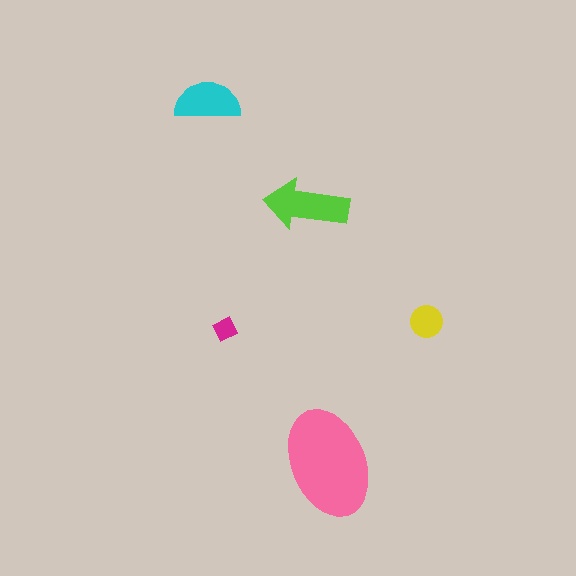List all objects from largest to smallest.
The pink ellipse, the lime arrow, the cyan semicircle, the yellow circle, the magenta diamond.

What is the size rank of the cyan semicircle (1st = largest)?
3rd.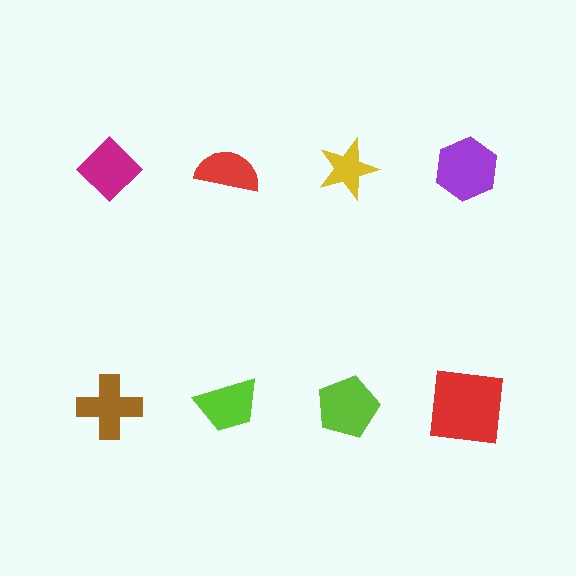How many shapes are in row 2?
4 shapes.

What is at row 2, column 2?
A lime trapezoid.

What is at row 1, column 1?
A magenta diamond.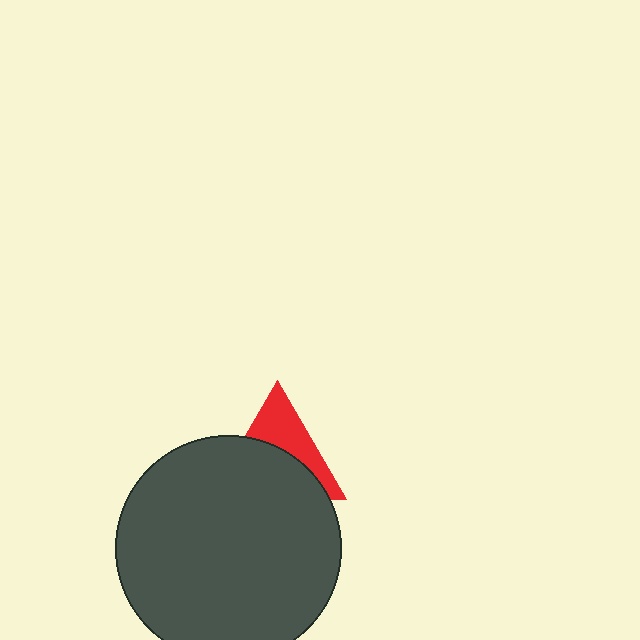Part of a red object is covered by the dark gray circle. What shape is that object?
It is a triangle.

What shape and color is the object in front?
The object in front is a dark gray circle.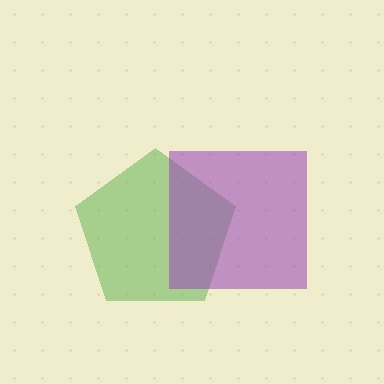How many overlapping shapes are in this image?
There are 2 overlapping shapes in the image.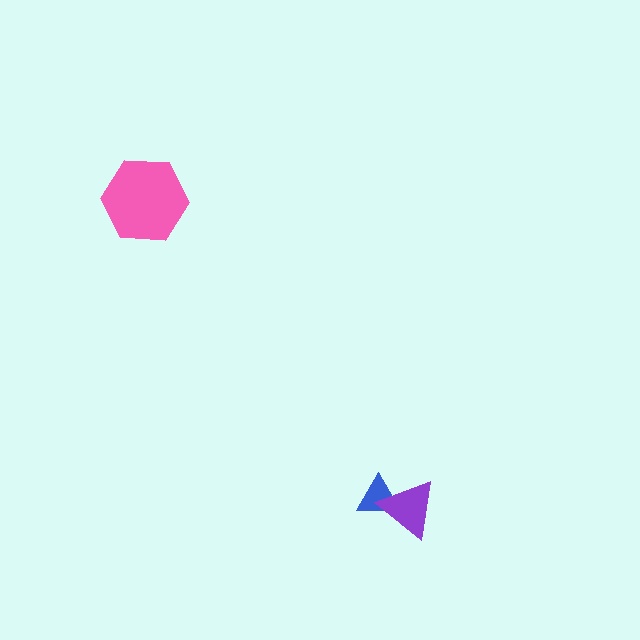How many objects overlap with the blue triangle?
1 object overlaps with the blue triangle.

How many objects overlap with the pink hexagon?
0 objects overlap with the pink hexagon.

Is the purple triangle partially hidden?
No, no other shape covers it.